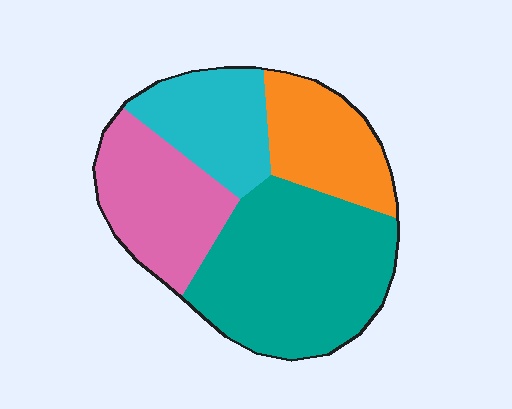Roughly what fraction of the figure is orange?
Orange takes up about one sixth (1/6) of the figure.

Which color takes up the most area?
Teal, at roughly 40%.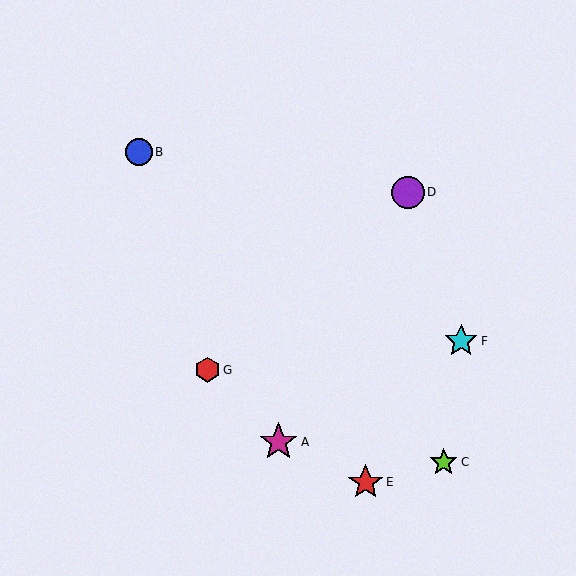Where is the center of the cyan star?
The center of the cyan star is at (461, 341).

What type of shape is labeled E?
Shape E is a red star.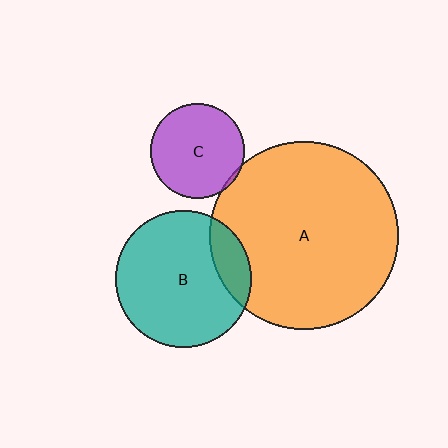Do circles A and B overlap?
Yes.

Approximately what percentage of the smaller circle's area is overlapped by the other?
Approximately 15%.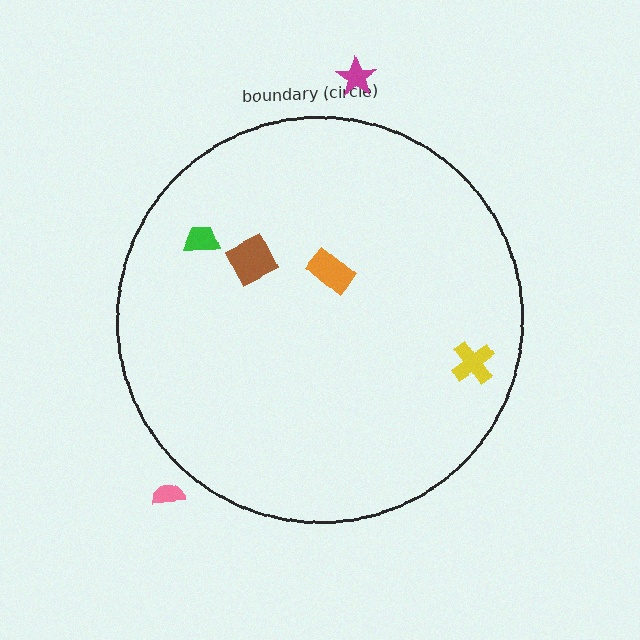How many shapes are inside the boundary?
4 inside, 2 outside.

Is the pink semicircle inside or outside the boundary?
Outside.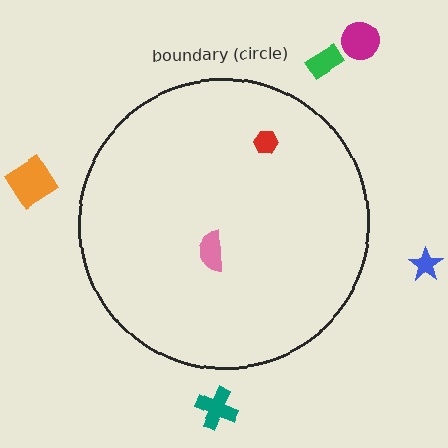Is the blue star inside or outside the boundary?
Outside.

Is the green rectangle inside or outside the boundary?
Outside.